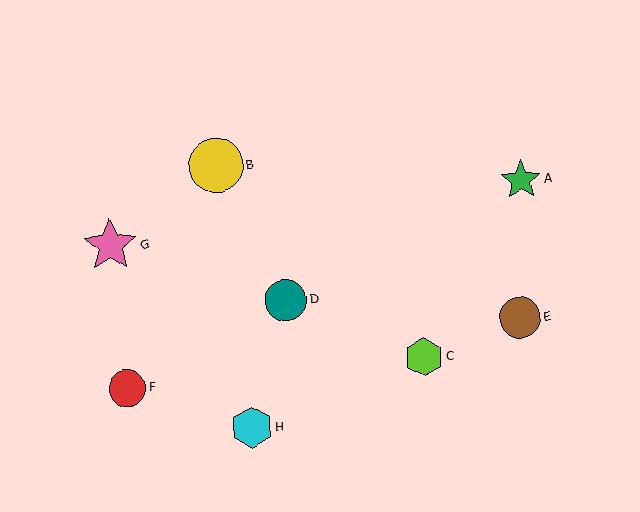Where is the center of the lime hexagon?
The center of the lime hexagon is at (424, 357).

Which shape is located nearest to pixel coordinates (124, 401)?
The red circle (labeled F) at (127, 388) is nearest to that location.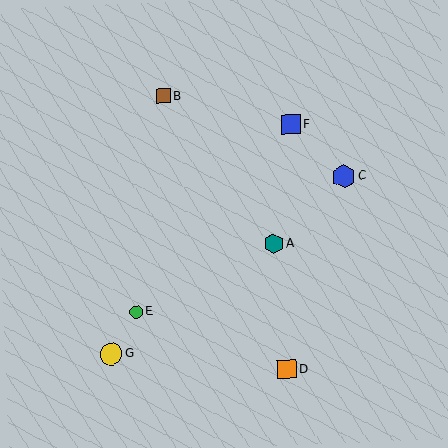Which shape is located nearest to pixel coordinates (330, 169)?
The blue hexagon (labeled C) at (344, 177) is nearest to that location.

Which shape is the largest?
The blue hexagon (labeled C) is the largest.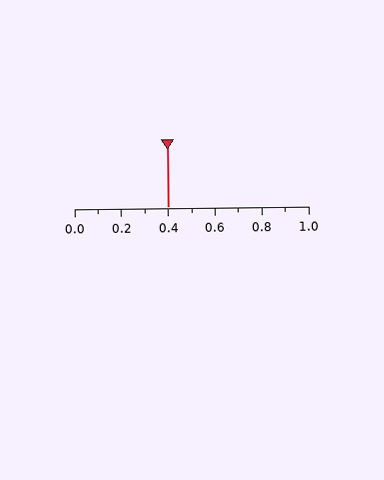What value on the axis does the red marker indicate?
The marker indicates approximately 0.4.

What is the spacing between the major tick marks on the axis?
The major ticks are spaced 0.2 apart.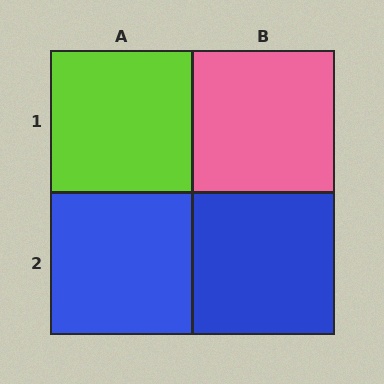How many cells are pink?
1 cell is pink.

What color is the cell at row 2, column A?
Blue.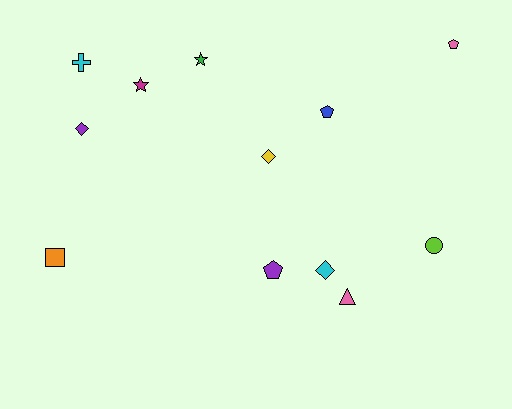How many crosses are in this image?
There is 1 cross.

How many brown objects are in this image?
There are no brown objects.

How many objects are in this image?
There are 12 objects.